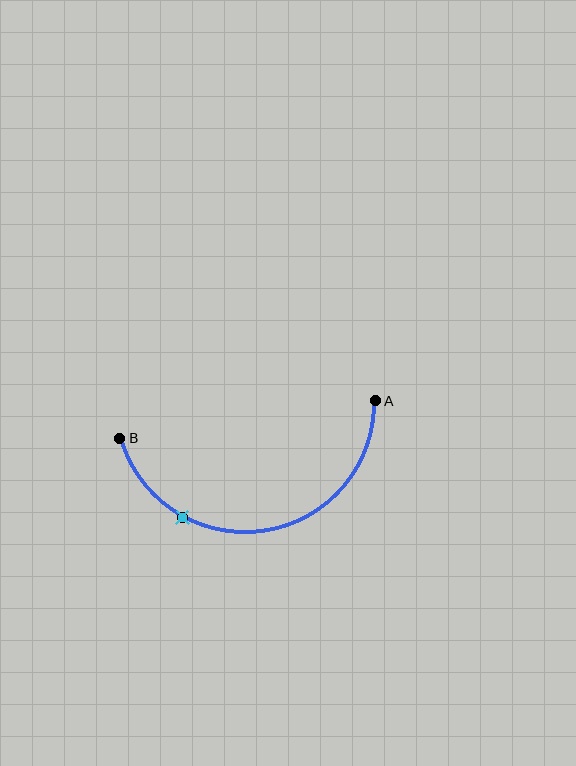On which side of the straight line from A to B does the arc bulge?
The arc bulges below the straight line connecting A and B.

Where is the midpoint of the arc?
The arc midpoint is the point on the curve farthest from the straight line joining A and B. It sits below that line.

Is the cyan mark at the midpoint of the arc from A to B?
No. The cyan mark lies on the arc but is closer to endpoint B. The arc midpoint would be at the point on the curve equidistant along the arc from both A and B.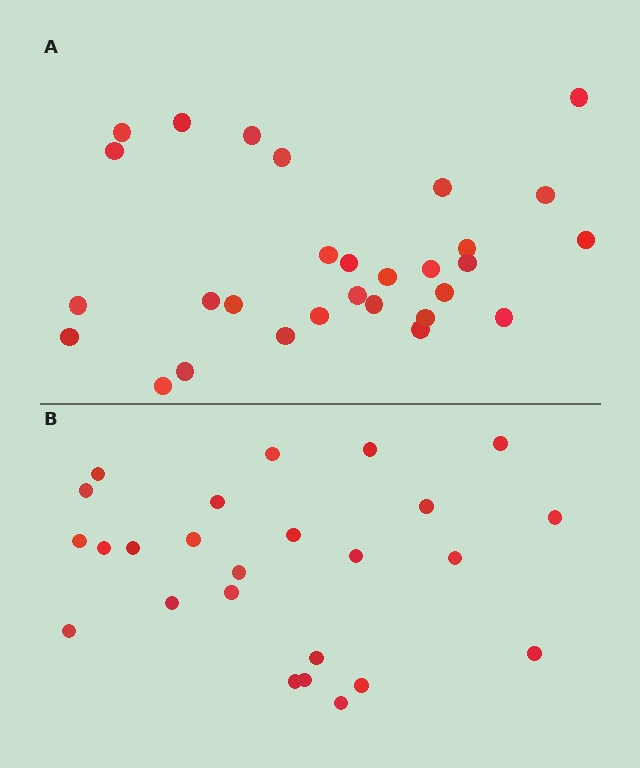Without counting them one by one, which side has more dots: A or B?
Region A (the top region) has more dots.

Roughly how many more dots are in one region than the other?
Region A has about 4 more dots than region B.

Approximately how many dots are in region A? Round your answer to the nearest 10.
About 30 dots. (The exact count is 29, which rounds to 30.)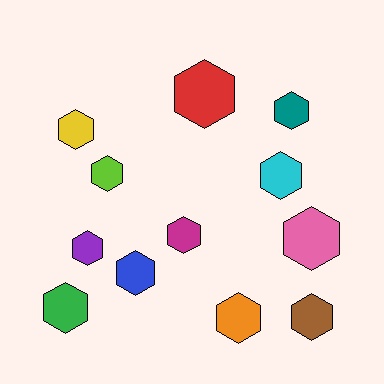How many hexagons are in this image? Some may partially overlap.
There are 12 hexagons.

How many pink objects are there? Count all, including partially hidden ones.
There is 1 pink object.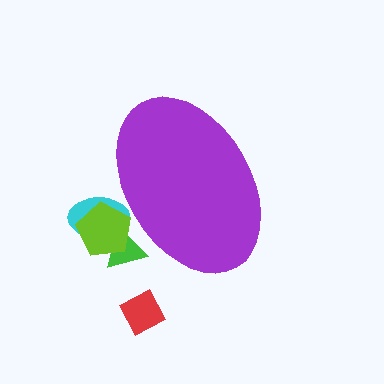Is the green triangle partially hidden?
Yes, the green triangle is partially hidden behind the purple ellipse.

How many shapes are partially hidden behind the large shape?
3 shapes are partially hidden.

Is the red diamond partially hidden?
No, the red diamond is fully visible.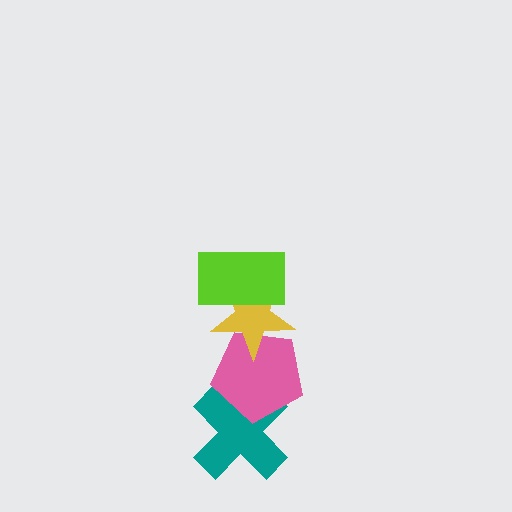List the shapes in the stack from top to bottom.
From top to bottom: the lime rectangle, the yellow star, the pink pentagon, the teal cross.